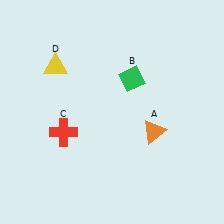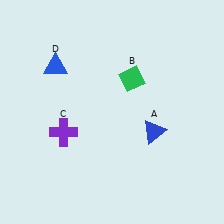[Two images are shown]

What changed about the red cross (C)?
In Image 1, C is red. In Image 2, it changed to purple.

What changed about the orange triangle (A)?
In Image 1, A is orange. In Image 2, it changed to blue.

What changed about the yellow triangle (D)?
In Image 1, D is yellow. In Image 2, it changed to blue.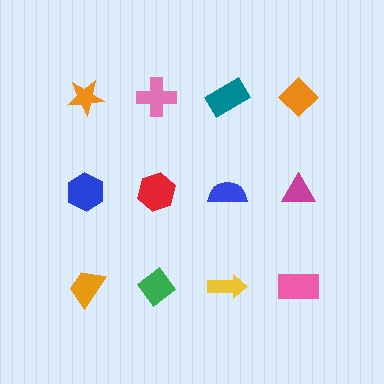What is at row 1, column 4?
An orange diamond.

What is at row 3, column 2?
A green diamond.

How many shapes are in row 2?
4 shapes.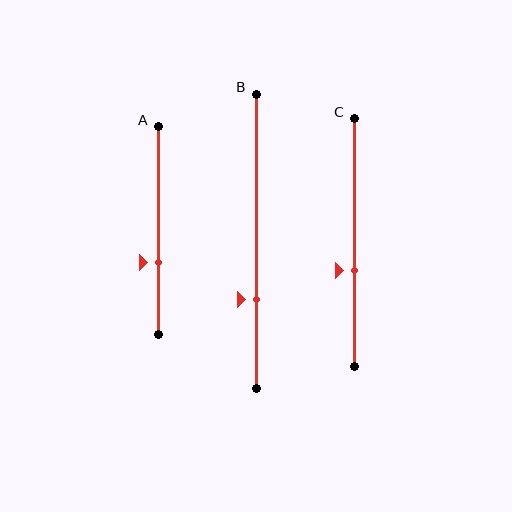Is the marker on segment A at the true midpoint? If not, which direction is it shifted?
No, the marker on segment A is shifted downward by about 15% of the segment length.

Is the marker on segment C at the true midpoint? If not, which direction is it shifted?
No, the marker on segment C is shifted downward by about 11% of the segment length.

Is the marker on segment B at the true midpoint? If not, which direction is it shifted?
No, the marker on segment B is shifted downward by about 20% of the segment length.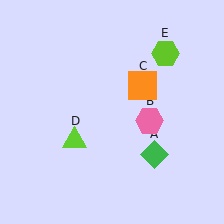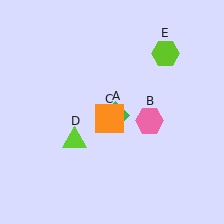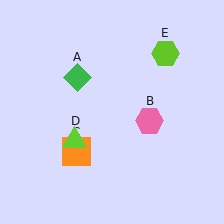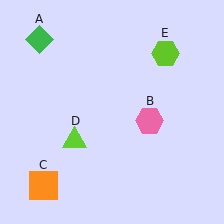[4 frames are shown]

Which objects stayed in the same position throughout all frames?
Pink hexagon (object B) and lime triangle (object D) and lime hexagon (object E) remained stationary.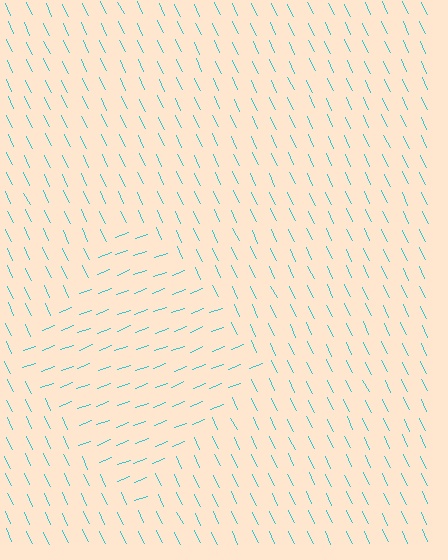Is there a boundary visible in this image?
Yes, there is a texture boundary formed by a change in line orientation.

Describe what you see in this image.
The image is filled with small cyan line segments. A diamond region in the image has lines oriented differently from the surrounding lines, creating a visible texture boundary.